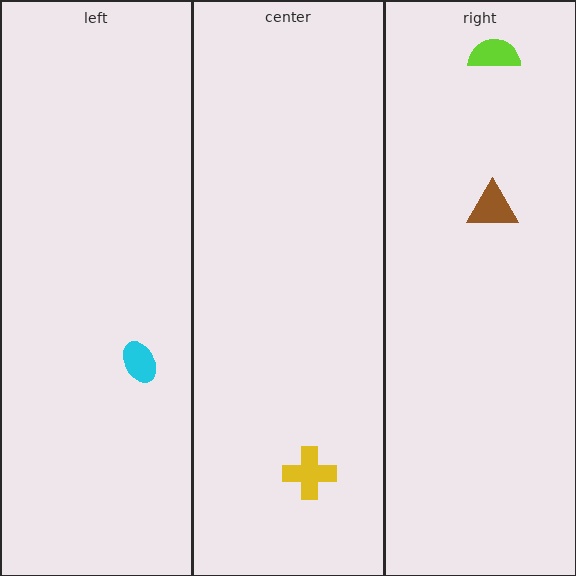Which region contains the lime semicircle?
The right region.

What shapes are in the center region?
The yellow cross.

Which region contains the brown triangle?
The right region.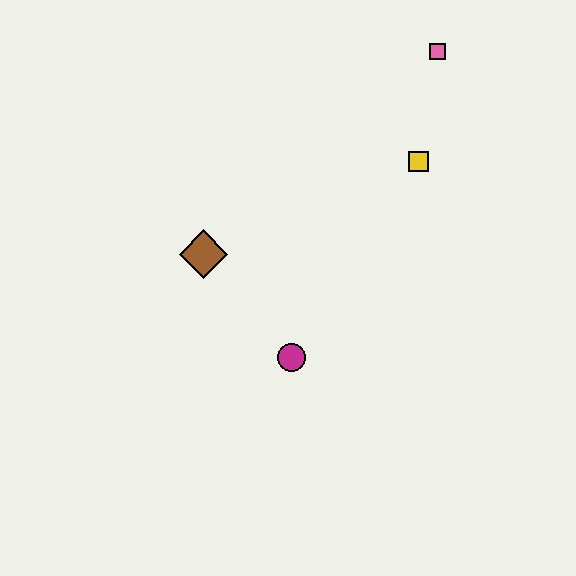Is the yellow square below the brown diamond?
No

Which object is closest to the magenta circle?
The brown diamond is closest to the magenta circle.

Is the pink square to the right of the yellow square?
Yes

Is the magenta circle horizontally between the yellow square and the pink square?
No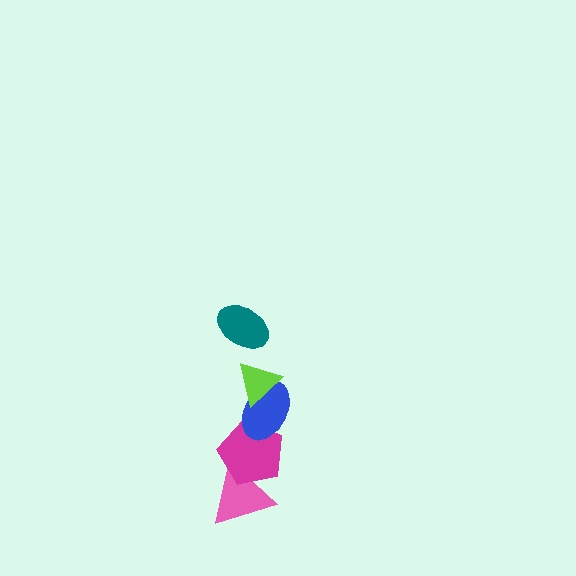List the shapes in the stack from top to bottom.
From top to bottom: the teal ellipse, the lime triangle, the blue ellipse, the magenta pentagon, the pink triangle.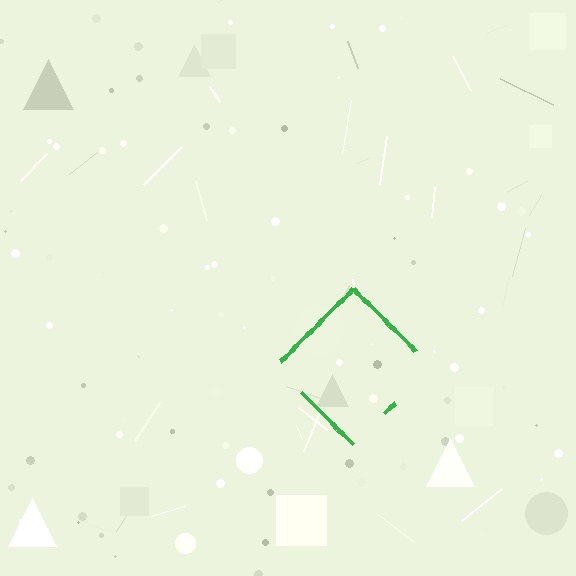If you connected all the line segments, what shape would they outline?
They would outline a diamond.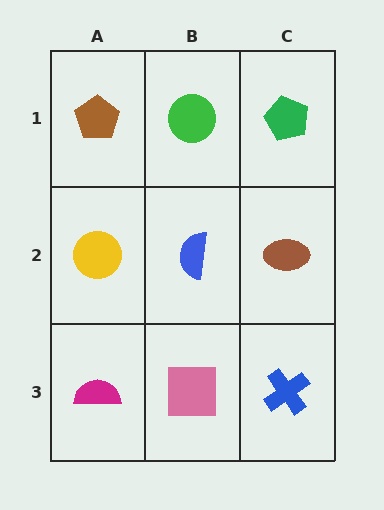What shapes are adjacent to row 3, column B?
A blue semicircle (row 2, column B), a magenta semicircle (row 3, column A), a blue cross (row 3, column C).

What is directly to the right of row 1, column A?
A green circle.